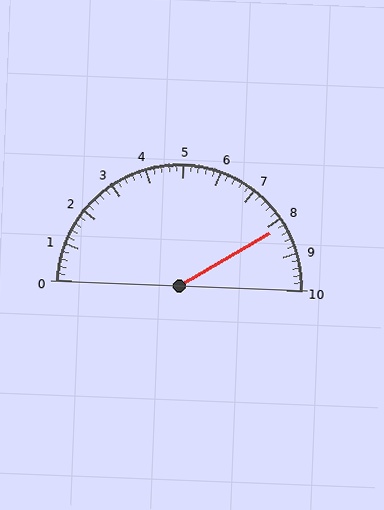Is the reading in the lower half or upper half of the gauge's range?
The reading is in the upper half of the range (0 to 10).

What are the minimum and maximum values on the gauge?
The gauge ranges from 0 to 10.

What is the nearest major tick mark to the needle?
The nearest major tick mark is 8.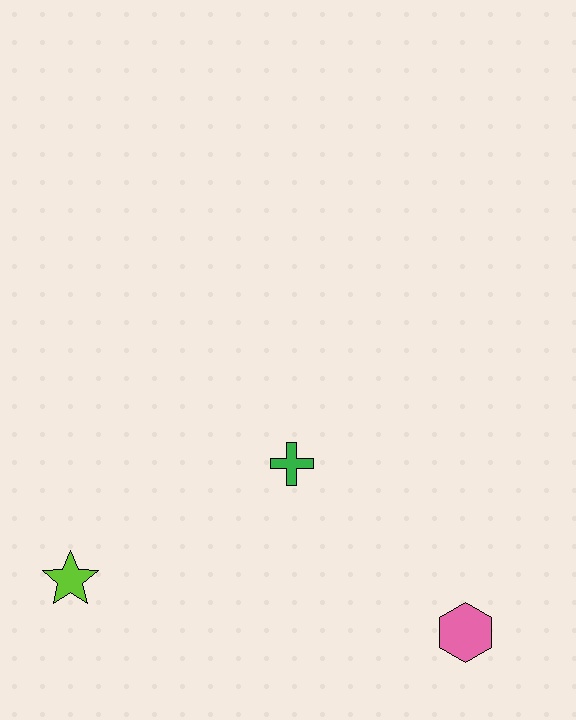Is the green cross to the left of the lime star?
No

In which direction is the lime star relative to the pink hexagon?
The lime star is to the left of the pink hexagon.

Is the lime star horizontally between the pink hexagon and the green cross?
No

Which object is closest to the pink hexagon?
The green cross is closest to the pink hexagon.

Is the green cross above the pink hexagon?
Yes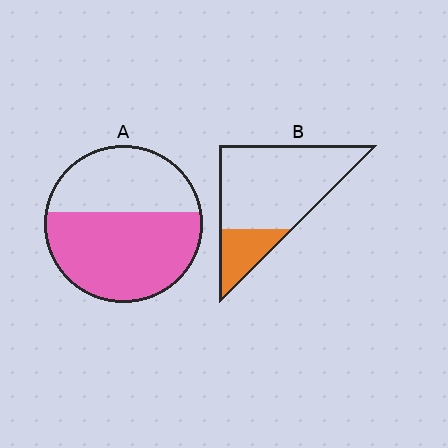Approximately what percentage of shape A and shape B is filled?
A is approximately 60% and B is approximately 20%.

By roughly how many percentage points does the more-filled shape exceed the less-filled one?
By roughly 40 percentage points (A over B).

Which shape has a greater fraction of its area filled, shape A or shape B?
Shape A.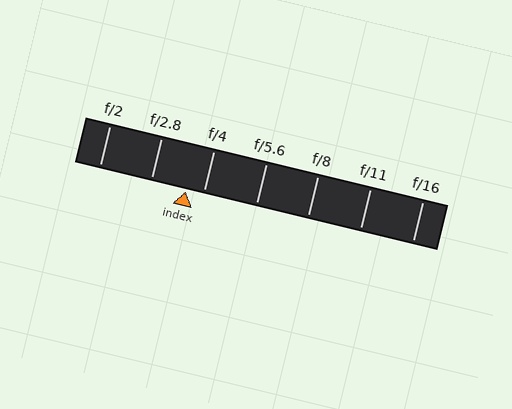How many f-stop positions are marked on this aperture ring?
There are 7 f-stop positions marked.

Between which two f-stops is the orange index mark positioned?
The index mark is between f/2.8 and f/4.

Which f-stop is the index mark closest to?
The index mark is closest to f/4.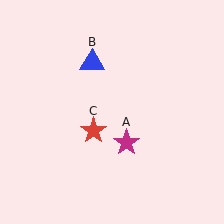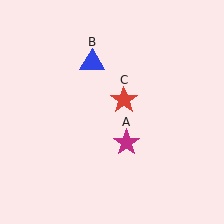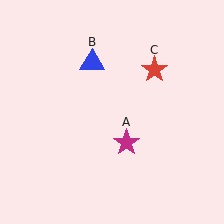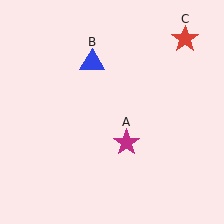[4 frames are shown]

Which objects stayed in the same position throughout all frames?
Magenta star (object A) and blue triangle (object B) remained stationary.